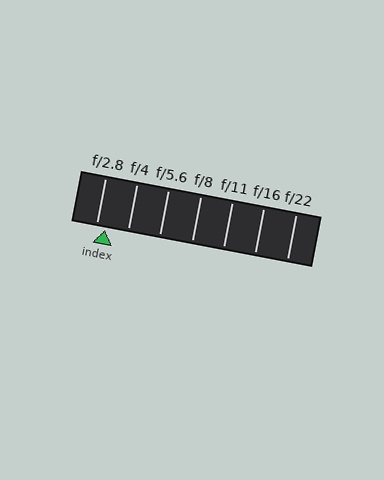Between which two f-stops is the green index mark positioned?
The index mark is between f/2.8 and f/4.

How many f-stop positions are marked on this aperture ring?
There are 7 f-stop positions marked.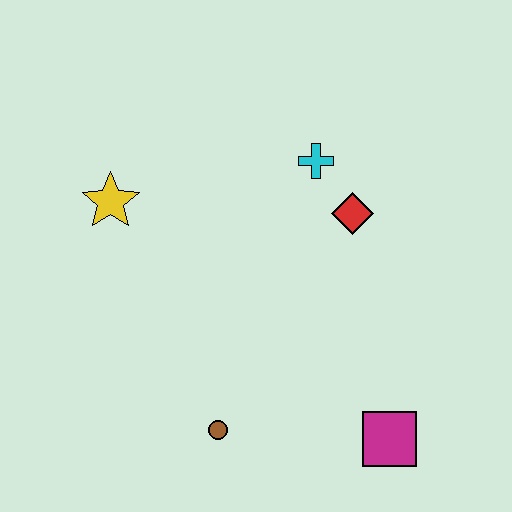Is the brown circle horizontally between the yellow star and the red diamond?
Yes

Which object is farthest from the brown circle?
The cyan cross is farthest from the brown circle.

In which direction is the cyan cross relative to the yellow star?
The cyan cross is to the right of the yellow star.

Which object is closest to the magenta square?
The brown circle is closest to the magenta square.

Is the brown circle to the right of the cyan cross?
No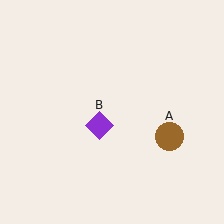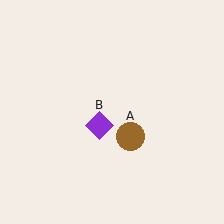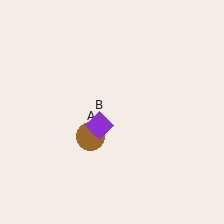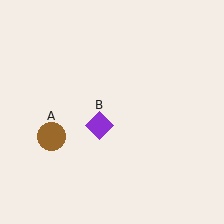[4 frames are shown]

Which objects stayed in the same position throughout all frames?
Purple diamond (object B) remained stationary.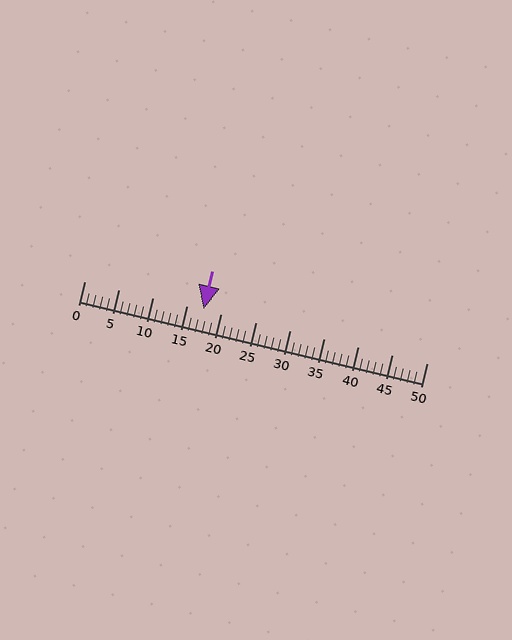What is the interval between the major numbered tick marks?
The major tick marks are spaced 5 units apart.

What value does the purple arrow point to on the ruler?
The purple arrow points to approximately 17.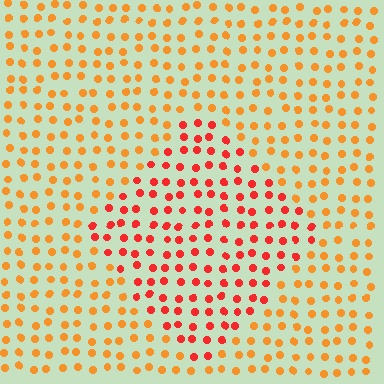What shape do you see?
I see a diamond.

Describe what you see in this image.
The image is filled with small orange elements in a uniform arrangement. A diamond-shaped region is visible where the elements are tinted to a slightly different hue, forming a subtle color boundary.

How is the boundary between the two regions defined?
The boundary is defined purely by a slight shift in hue (about 31 degrees). Spacing, size, and orientation are identical on both sides.